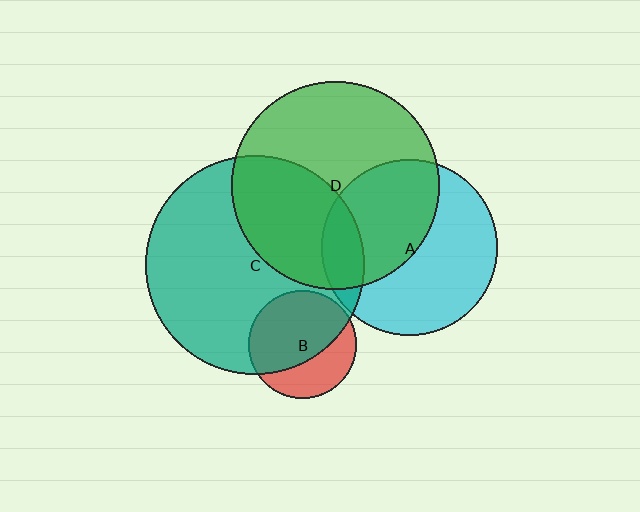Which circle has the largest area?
Circle C (teal).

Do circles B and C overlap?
Yes.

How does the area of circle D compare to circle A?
Approximately 1.4 times.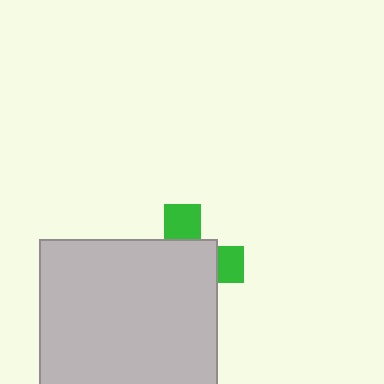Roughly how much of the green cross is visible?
A small part of it is visible (roughly 30%).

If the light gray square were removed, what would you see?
You would see the complete green cross.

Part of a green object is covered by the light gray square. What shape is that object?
It is a cross.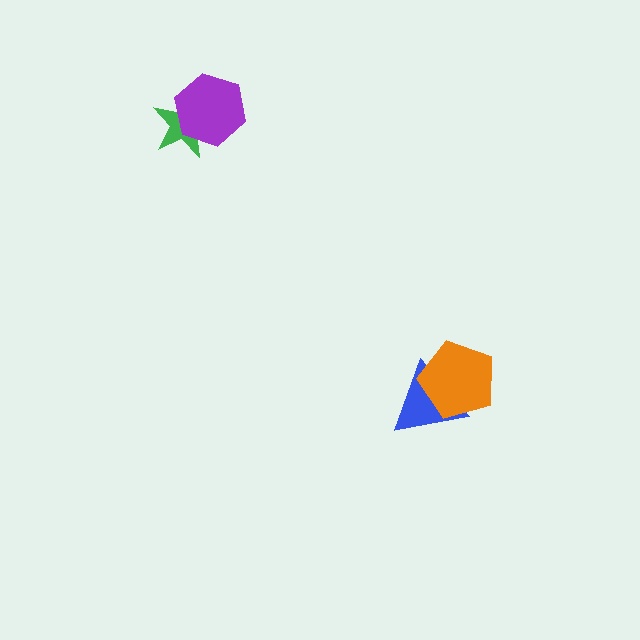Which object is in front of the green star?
The purple hexagon is in front of the green star.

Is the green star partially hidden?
Yes, it is partially covered by another shape.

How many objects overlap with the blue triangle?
1 object overlaps with the blue triangle.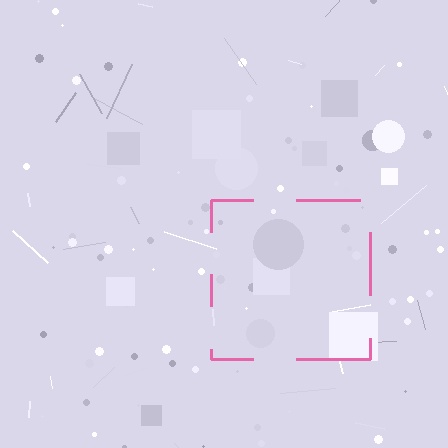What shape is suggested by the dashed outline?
The dashed outline suggests a square.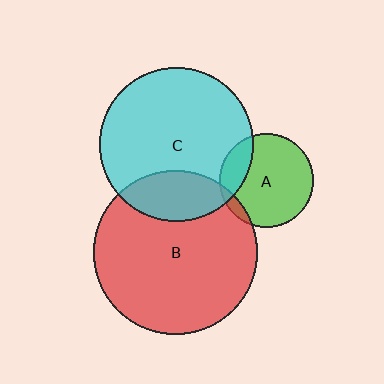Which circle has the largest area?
Circle B (red).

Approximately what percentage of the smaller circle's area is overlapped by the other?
Approximately 20%.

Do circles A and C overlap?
Yes.